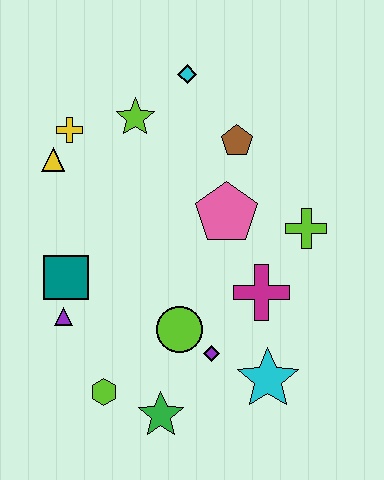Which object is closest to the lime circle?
The purple diamond is closest to the lime circle.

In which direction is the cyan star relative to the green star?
The cyan star is to the right of the green star.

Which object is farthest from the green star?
The cyan diamond is farthest from the green star.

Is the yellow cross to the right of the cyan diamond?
No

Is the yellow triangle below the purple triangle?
No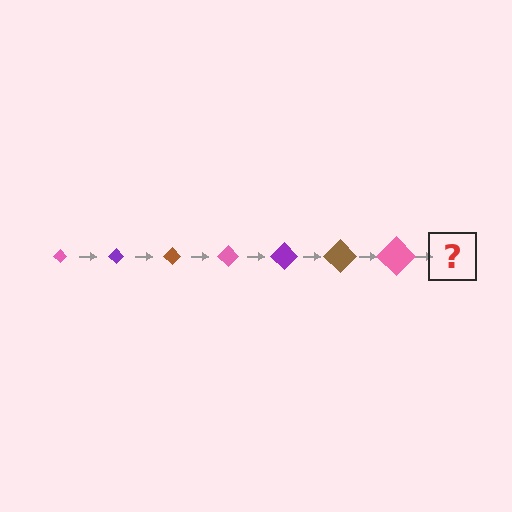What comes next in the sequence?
The next element should be a purple diamond, larger than the previous one.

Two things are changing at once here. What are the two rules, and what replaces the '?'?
The two rules are that the diamond grows larger each step and the color cycles through pink, purple, and brown. The '?' should be a purple diamond, larger than the previous one.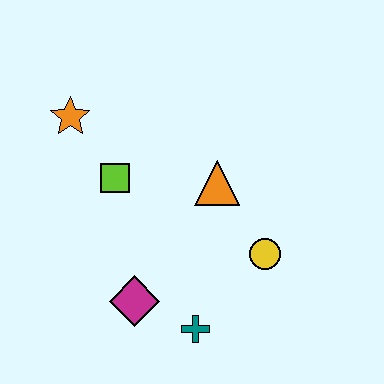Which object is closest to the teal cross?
The magenta diamond is closest to the teal cross.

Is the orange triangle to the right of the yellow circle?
No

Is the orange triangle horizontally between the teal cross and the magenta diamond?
No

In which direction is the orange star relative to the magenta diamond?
The orange star is above the magenta diamond.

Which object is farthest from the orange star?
The teal cross is farthest from the orange star.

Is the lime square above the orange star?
No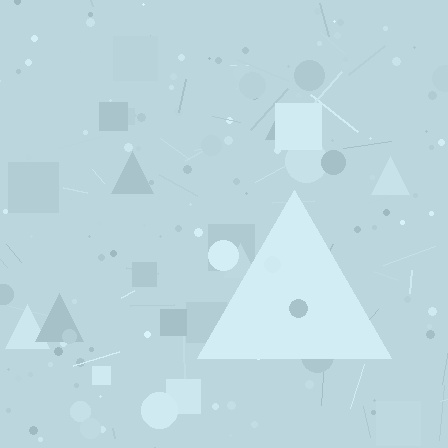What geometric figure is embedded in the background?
A triangle is embedded in the background.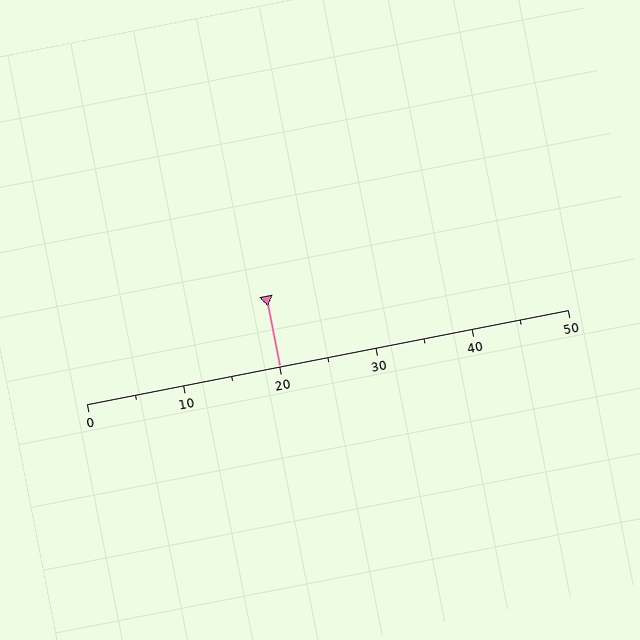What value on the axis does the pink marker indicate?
The marker indicates approximately 20.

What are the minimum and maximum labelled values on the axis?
The axis runs from 0 to 50.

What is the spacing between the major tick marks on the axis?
The major ticks are spaced 10 apart.